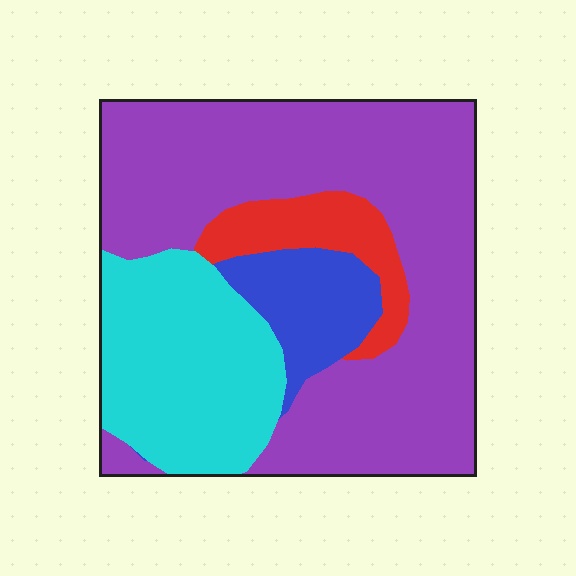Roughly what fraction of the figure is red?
Red takes up less than a quarter of the figure.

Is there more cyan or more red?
Cyan.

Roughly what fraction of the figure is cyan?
Cyan covers 24% of the figure.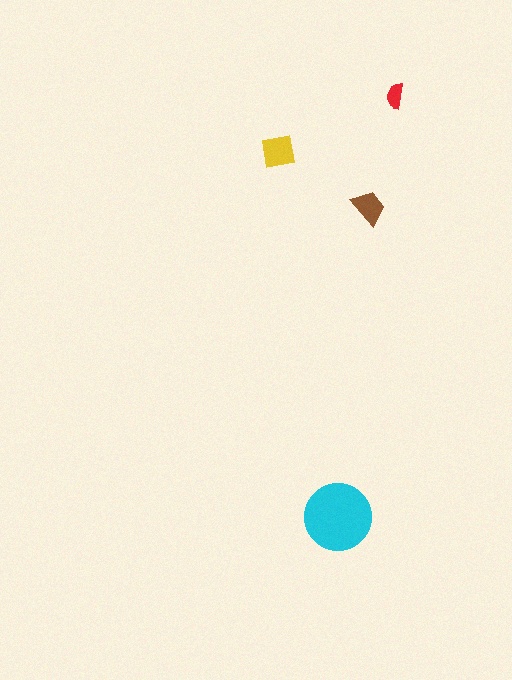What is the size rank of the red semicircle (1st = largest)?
4th.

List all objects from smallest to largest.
The red semicircle, the brown trapezoid, the yellow square, the cyan circle.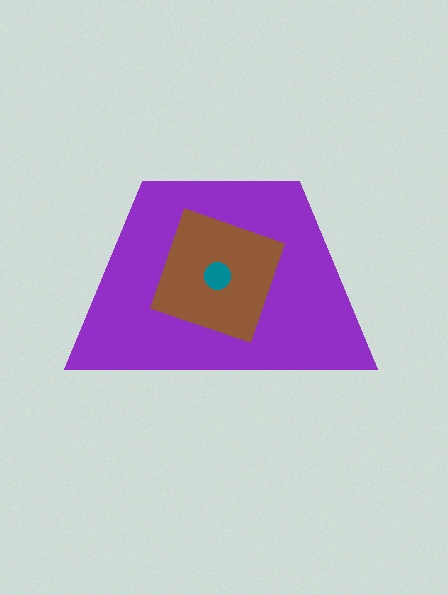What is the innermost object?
The teal circle.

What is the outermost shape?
The purple trapezoid.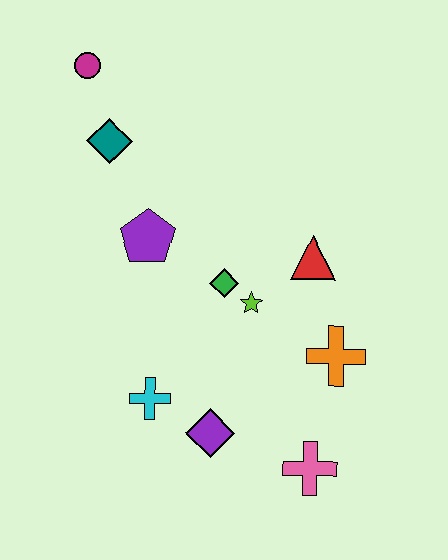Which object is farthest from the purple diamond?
The magenta circle is farthest from the purple diamond.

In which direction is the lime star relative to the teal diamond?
The lime star is below the teal diamond.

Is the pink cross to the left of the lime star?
No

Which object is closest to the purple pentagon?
The green diamond is closest to the purple pentagon.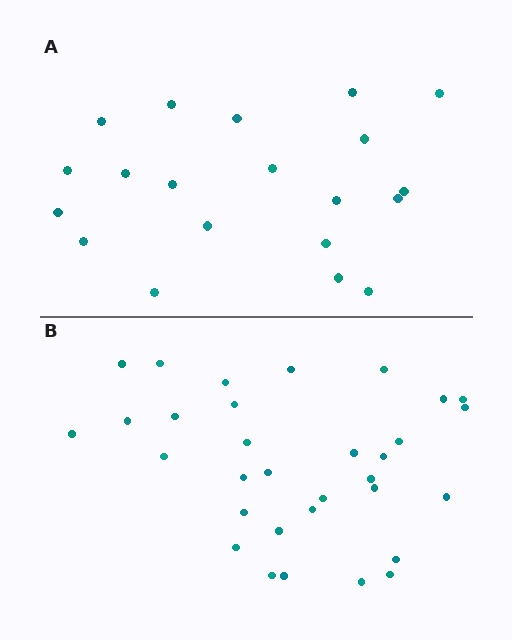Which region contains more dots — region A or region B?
Region B (the bottom region) has more dots.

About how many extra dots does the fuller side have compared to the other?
Region B has roughly 12 or so more dots than region A.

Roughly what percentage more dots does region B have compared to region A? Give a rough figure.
About 60% more.